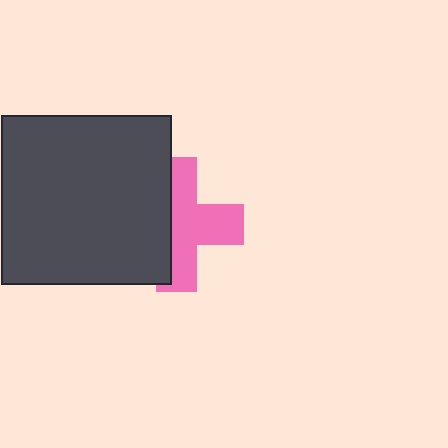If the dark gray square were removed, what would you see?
You would see the complete pink cross.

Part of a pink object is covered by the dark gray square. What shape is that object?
It is a cross.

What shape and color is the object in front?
The object in front is a dark gray square.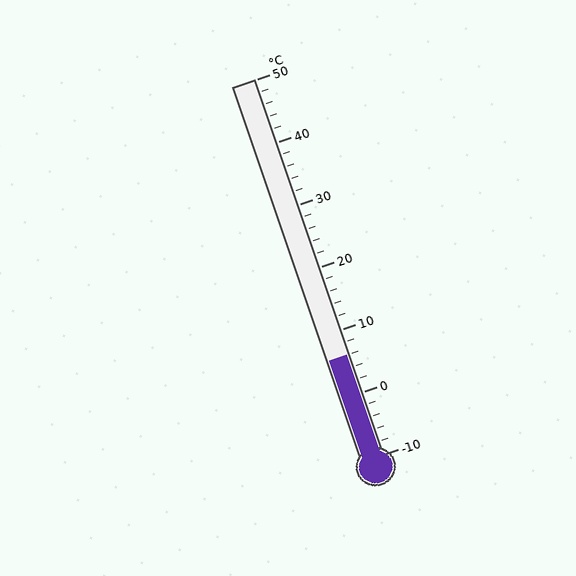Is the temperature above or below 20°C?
The temperature is below 20°C.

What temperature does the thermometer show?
The thermometer shows approximately 6°C.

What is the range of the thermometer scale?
The thermometer scale ranges from -10°C to 50°C.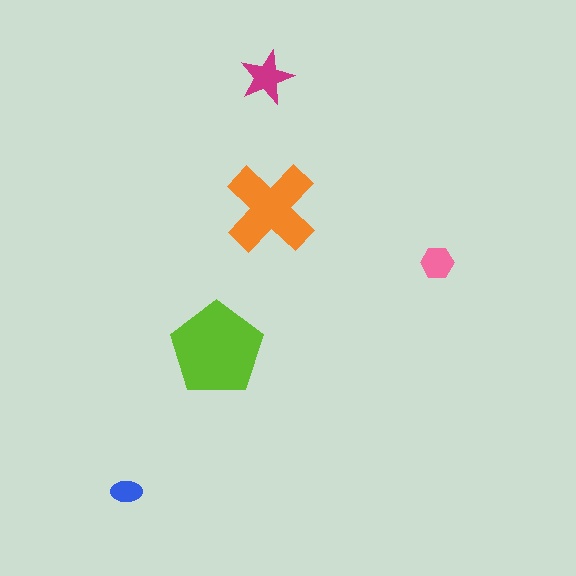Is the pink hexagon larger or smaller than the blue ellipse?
Larger.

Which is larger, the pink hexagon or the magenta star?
The magenta star.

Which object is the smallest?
The blue ellipse.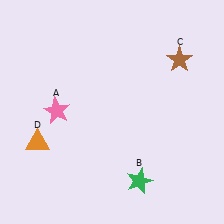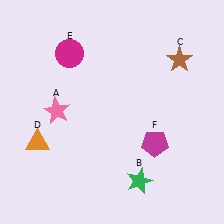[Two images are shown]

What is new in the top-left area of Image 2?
A magenta circle (E) was added in the top-left area of Image 2.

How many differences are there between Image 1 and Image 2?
There are 2 differences between the two images.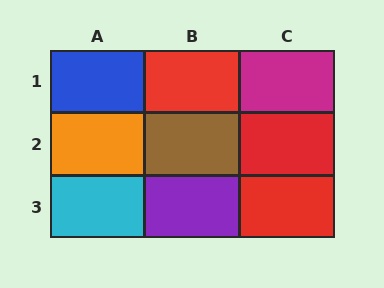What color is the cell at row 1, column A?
Blue.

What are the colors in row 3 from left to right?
Cyan, purple, red.